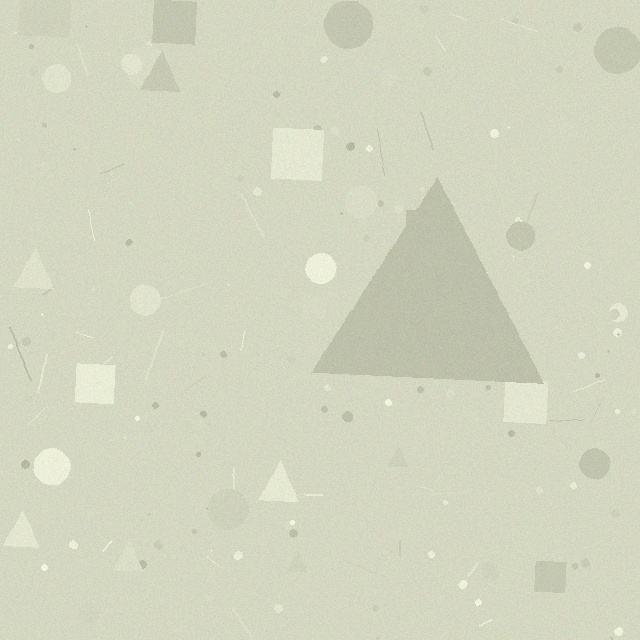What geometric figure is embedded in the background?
A triangle is embedded in the background.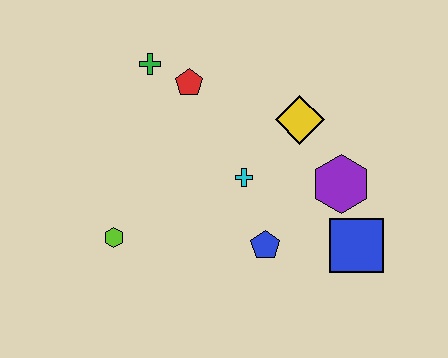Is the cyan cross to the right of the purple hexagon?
No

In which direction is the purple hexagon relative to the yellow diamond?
The purple hexagon is below the yellow diamond.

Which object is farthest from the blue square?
The green cross is farthest from the blue square.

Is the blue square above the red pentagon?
No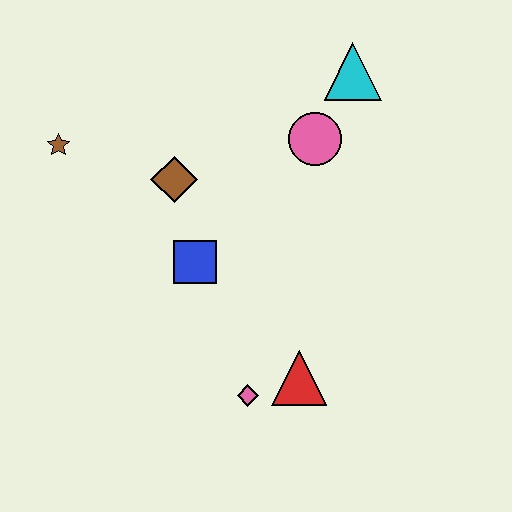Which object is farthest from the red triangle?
The brown star is farthest from the red triangle.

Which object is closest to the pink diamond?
The red triangle is closest to the pink diamond.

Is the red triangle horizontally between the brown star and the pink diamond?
No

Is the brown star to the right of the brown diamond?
No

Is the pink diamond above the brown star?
No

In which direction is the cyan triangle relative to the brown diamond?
The cyan triangle is to the right of the brown diamond.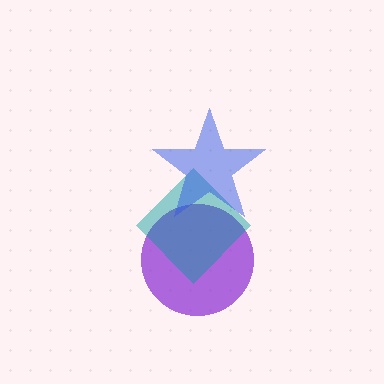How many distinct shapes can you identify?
There are 3 distinct shapes: a purple circle, a teal diamond, a blue star.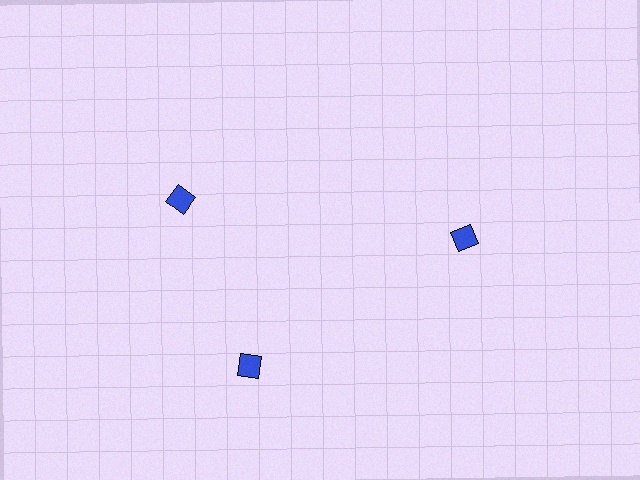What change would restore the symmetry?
The symmetry would be restored by rotating it back into even spacing with its neighbors so that all 3 diamonds sit at equal angles and equal distance from the center.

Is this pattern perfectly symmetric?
No. The 3 blue diamonds are arranged in a ring, but one element near the 11 o'clock position is rotated out of alignment along the ring, breaking the 3-fold rotational symmetry.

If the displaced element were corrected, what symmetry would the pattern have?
It would have 3-fold rotational symmetry — the pattern would map onto itself every 120 degrees.